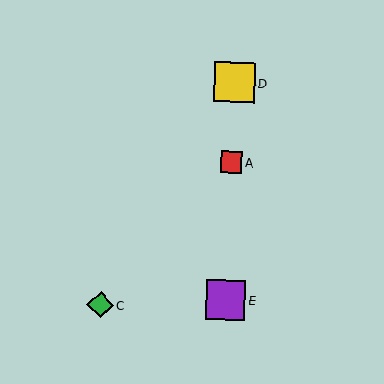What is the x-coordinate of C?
Object C is at x≈100.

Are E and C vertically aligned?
No, E is at x≈226 and C is at x≈100.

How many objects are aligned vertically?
4 objects (A, B, D, E) are aligned vertically.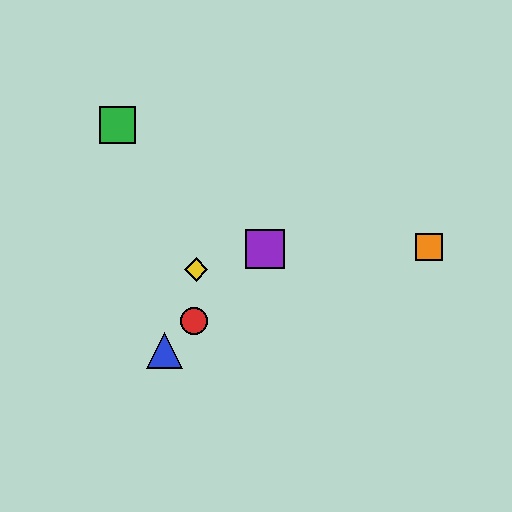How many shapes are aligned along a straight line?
3 shapes (the red circle, the blue triangle, the purple square) are aligned along a straight line.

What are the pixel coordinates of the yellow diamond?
The yellow diamond is at (196, 269).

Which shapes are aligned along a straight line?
The red circle, the blue triangle, the purple square are aligned along a straight line.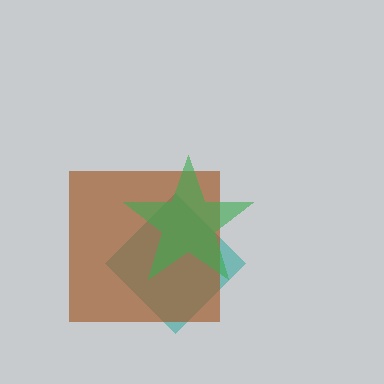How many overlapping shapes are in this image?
There are 3 overlapping shapes in the image.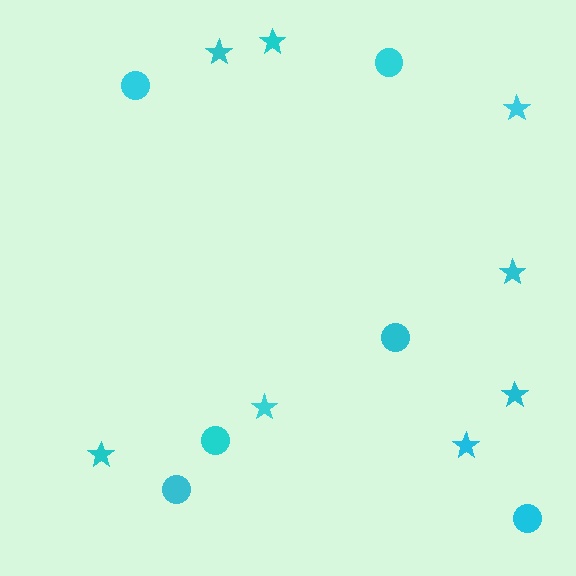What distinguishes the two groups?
There are 2 groups: one group of stars (8) and one group of circles (6).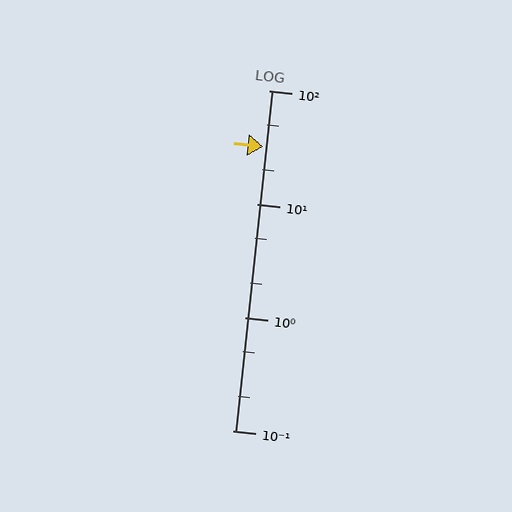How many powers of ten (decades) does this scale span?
The scale spans 3 decades, from 0.1 to 100.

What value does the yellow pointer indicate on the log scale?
The pointer indicates approximately 32.